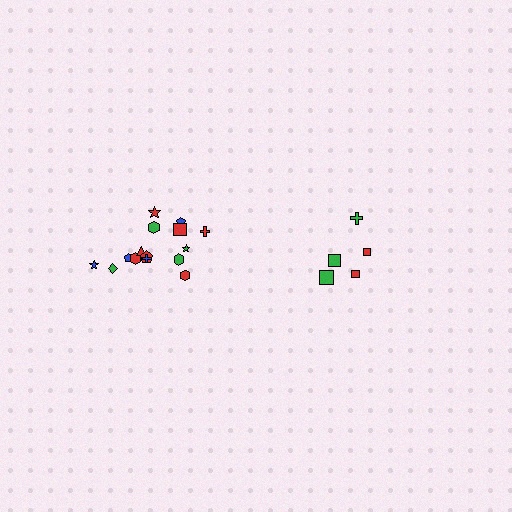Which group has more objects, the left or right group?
The left group.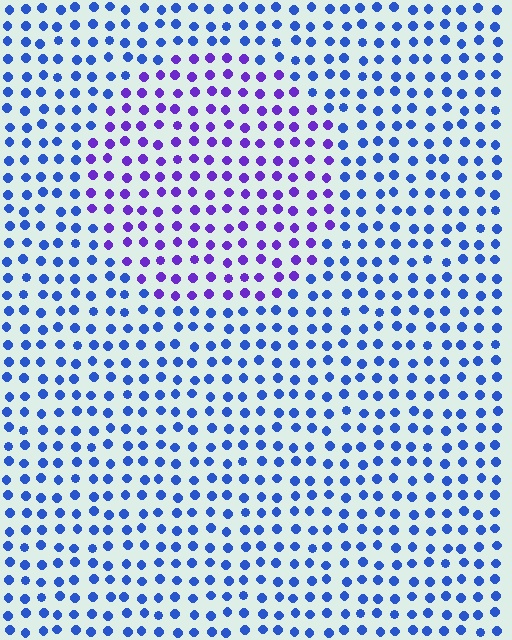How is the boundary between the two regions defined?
The boundary is defined purely by a slight shift in hue (about 42 degrees). Spacing, size, and orientation are identical on both sides.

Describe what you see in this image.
The image is filled with small blue elements in a uniform arrangement. A circle-shaped region is visible where the elements are tinted to a slightly different hue, forming a subtle color boundary.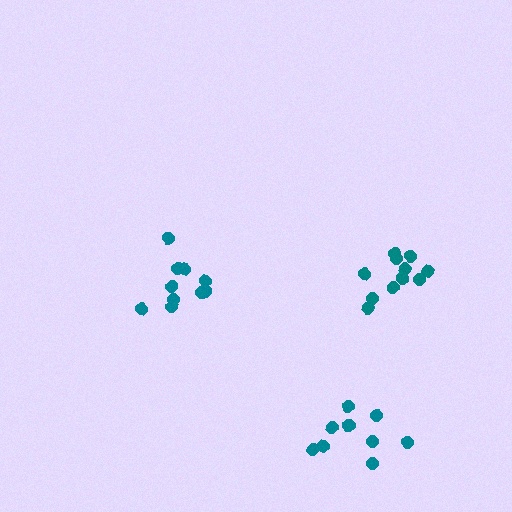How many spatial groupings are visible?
There are 3 spatial groupings.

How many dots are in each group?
Group 1: 10 dots, Group 2: 9 dots, Group 3: 11 dots (30 total).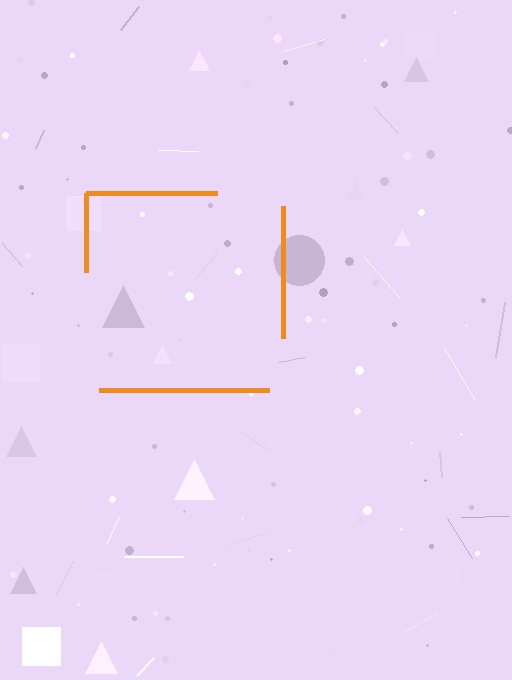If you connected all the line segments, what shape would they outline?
They would outline a square.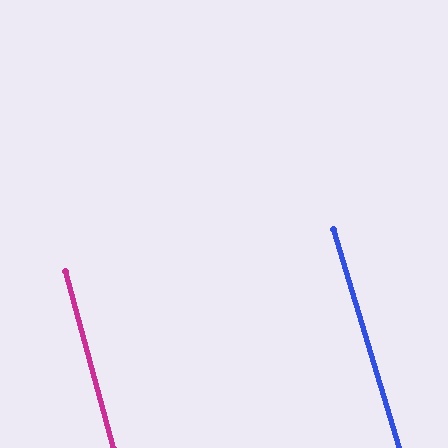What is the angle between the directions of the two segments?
Approximately 2 degrees.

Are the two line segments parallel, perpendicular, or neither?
Parallel — their directions differ by only 1.8°.